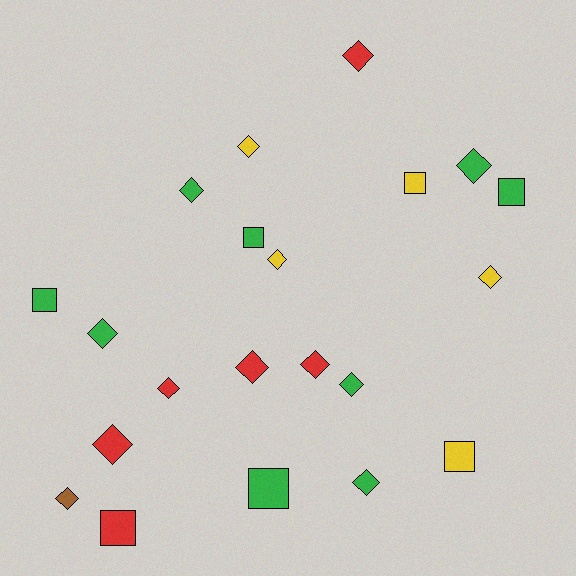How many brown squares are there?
There are no brown squares.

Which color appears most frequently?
Green, with 9 objects.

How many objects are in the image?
There are 21 objects.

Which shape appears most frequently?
Diamond, with 14 objects.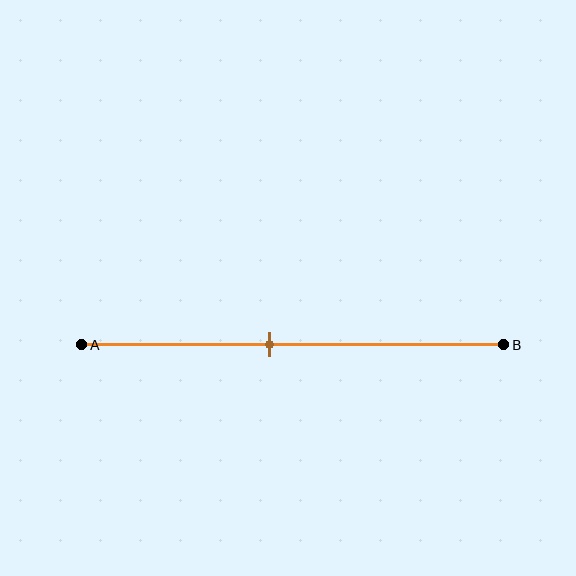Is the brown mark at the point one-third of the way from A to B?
No, the mark is at about 45% from A, not at the 33% one-third point.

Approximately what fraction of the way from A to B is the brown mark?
The brown mark is approximately 45% of the way from A to B.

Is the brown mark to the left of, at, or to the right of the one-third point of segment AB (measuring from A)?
The brown mark is to the right of the one-third point of segment AB.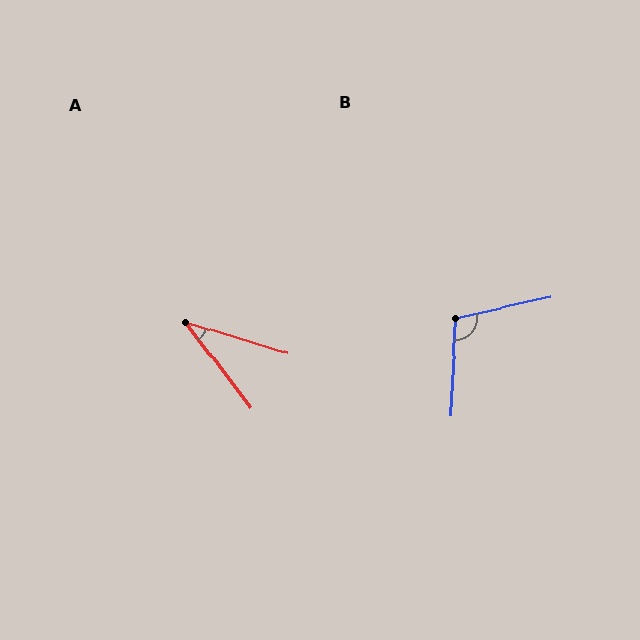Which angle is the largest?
B, at approximately 105 degrees.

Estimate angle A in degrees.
Approximately 36 degrees.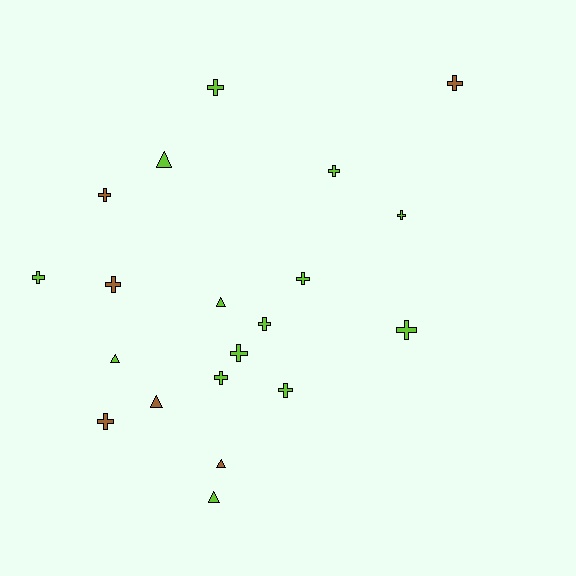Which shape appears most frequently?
Cross, with 14 objects.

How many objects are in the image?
There are 20 objects.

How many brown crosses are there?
There are 4 brown crosses.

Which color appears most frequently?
Lime, with 14 objects.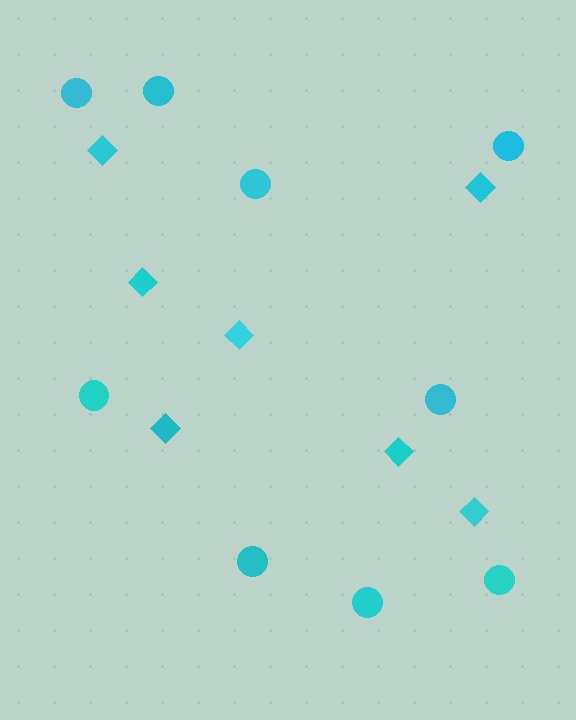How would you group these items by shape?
There are 2 groups: one group of diamonds (7) and one group of circles (9).